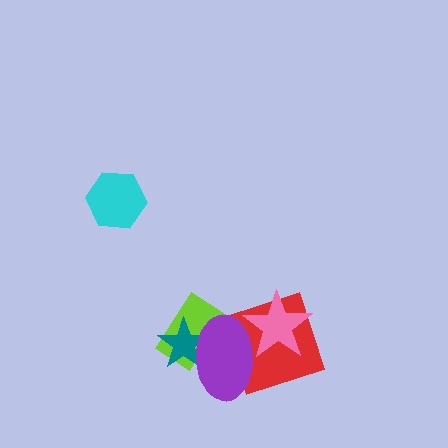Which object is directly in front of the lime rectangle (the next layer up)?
The teal star is directly in front of the lime rectangle.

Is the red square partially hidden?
Yes, it is partially covered by another shape.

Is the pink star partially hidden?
Yes, it is partially covered by another shape.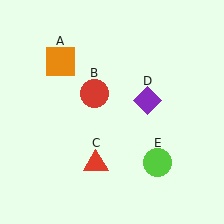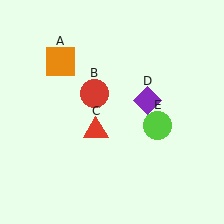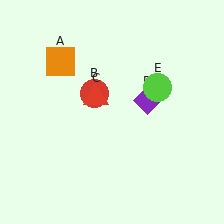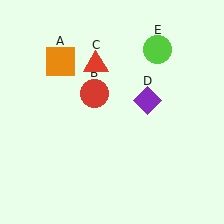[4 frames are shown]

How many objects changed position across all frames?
2 objects changed position: red triangle (object C), lime circle (object E).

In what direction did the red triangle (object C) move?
The red triangle (object C) moved up.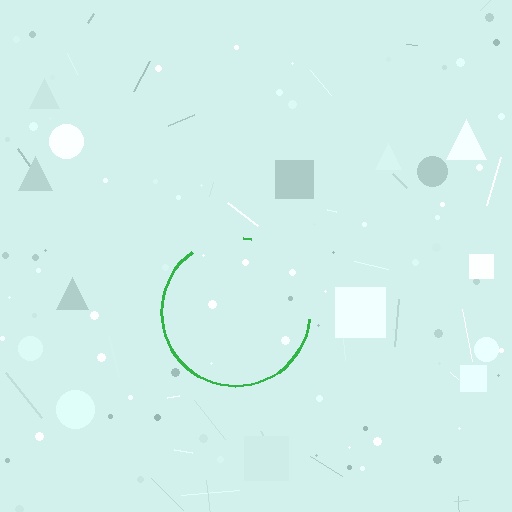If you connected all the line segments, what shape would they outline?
They would outline a circle.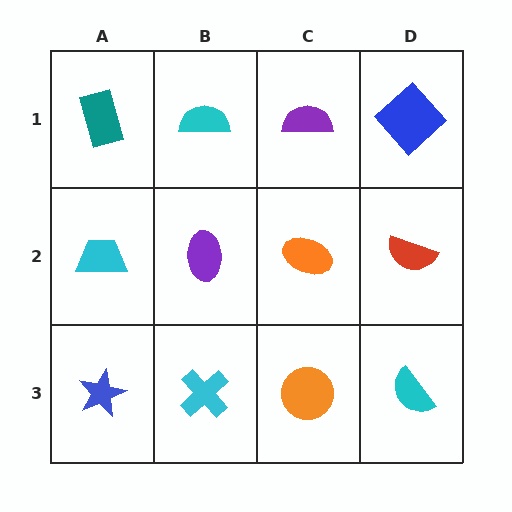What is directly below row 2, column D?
A cyan semicircle.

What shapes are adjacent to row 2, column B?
A cyan semicircle (row 1, column B), a cyan cross (row 3, column B), a cyan trapezoid (row 2, column A), an orange ellipse (row 2, column C).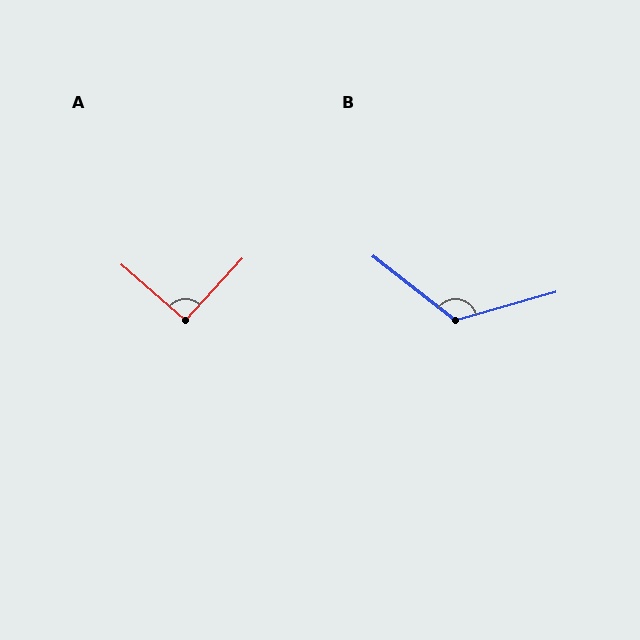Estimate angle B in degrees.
Approximately 126 degrees.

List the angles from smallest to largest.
A (92°), B (126°).